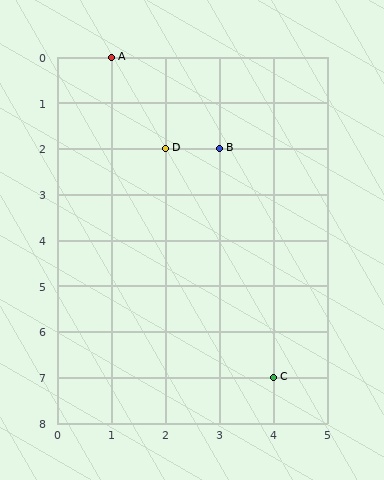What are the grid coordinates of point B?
Point B is at grid coordinates (3, 2).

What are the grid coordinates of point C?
Point C is at grid coordinates (4, 7).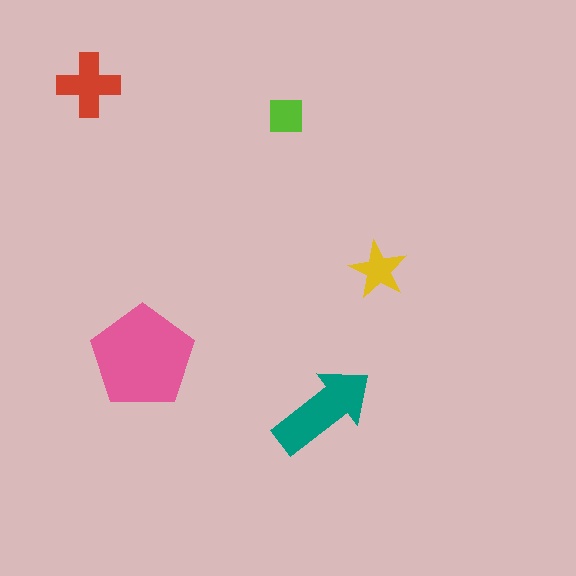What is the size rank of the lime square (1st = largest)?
5th.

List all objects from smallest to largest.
The lime square, the yellow star, the red cross, the teal arrow, the pink pentagon.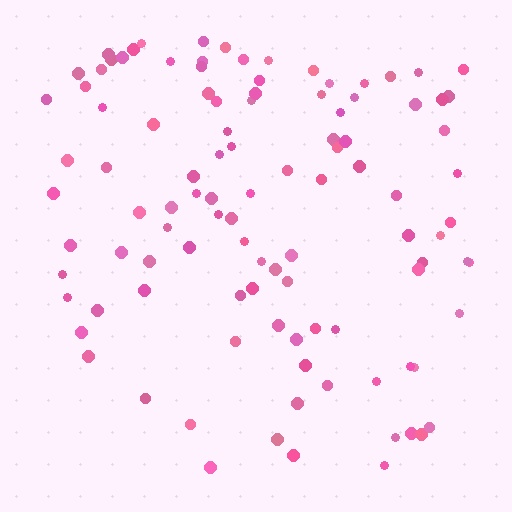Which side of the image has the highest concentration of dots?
The top.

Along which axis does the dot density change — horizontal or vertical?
Vertical.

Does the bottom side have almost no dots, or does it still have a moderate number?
Still a moderate number, just noticeably fewer than the top.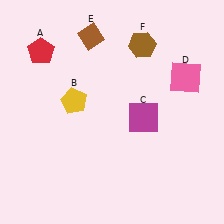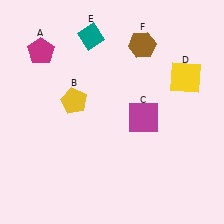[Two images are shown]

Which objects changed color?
A changed from red to magenta. D changed from pink to yellow. E changed from brown to teal.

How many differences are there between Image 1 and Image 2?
There are 3 differences between the two images.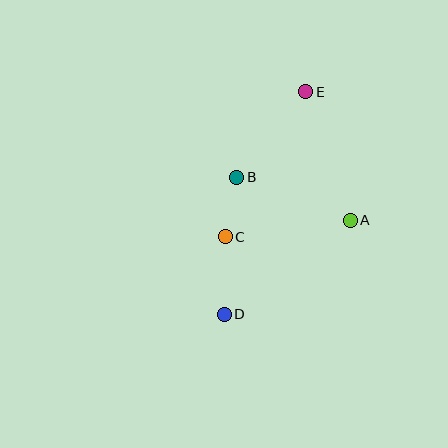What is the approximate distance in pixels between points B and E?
The distance between B and E is approximately 110 pixels.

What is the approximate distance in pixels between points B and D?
The distance between B and D is approximately 138 pixels.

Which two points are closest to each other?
Points B and C are closest to each other.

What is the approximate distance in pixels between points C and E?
The distance between C and E is approximately 166 pixels.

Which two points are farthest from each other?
Points D and E are farthest from each other.